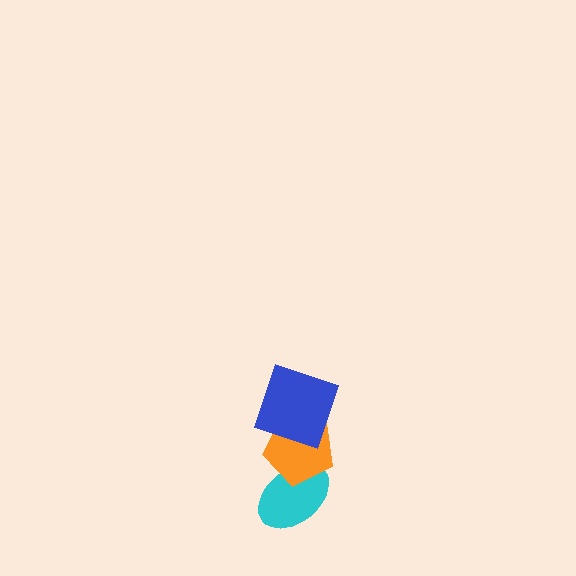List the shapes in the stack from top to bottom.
From top to bottom: the blue square, the orange pentagon, the cyan ellipse.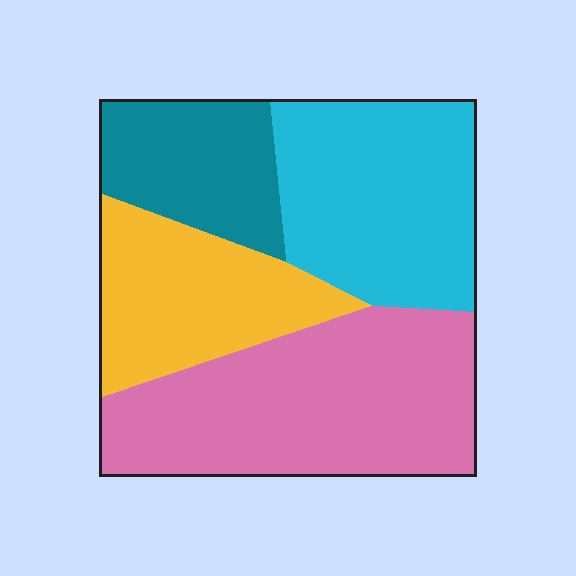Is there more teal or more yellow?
Yellow.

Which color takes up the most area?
Pink, at roughly 35%.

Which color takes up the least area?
Teal, at roughly 15%.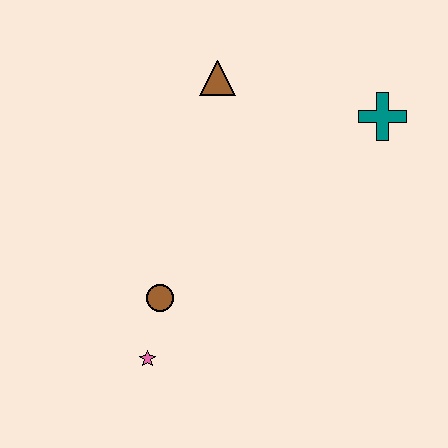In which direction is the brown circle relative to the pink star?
The brown circle is above the pink star.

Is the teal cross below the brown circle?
No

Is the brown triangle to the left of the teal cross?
Yes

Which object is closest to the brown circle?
The pink star is closest to the brown circle.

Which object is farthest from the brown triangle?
The pink star is farthest from the brown triangle.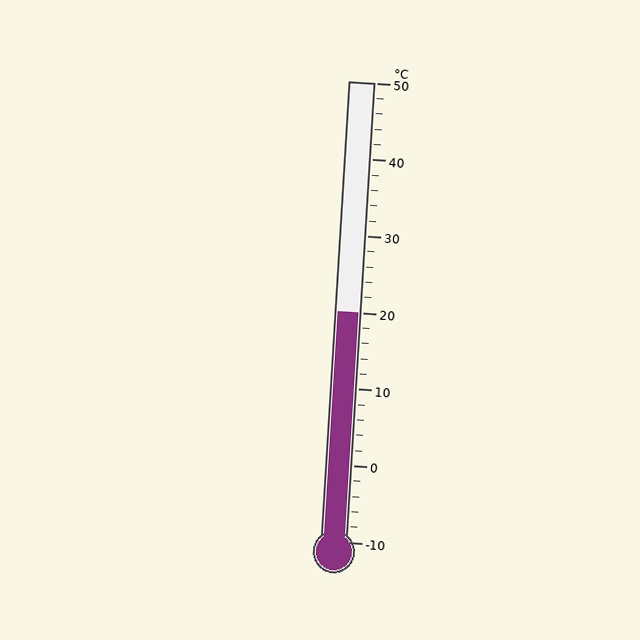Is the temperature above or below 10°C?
The temperature is above 10°C.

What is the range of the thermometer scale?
The thermometer scale ranges from -10°C to 50°C.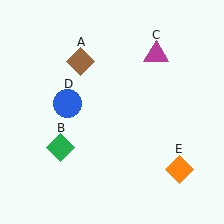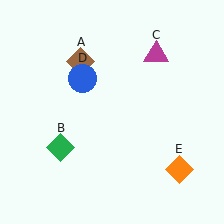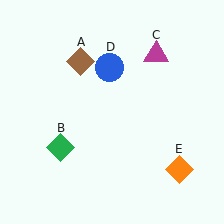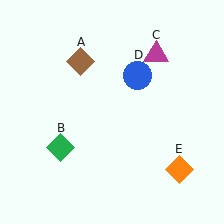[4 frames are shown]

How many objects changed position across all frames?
1 object changed position: blue circle (object D).